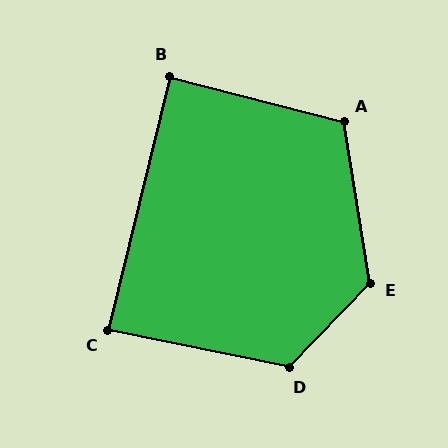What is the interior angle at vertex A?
Approximately 114 degrees (obtuse).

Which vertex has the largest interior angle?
E, at approximately 127 degrees.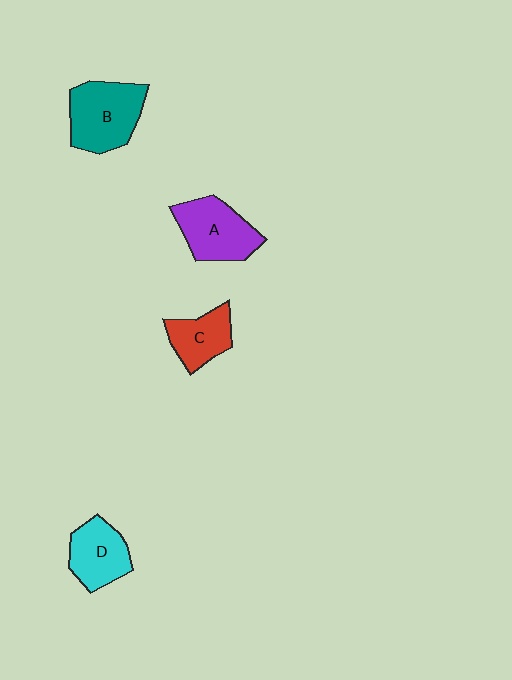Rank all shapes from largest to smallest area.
From largest to smallest: B (teal), A (purple), D (cyan), C (red).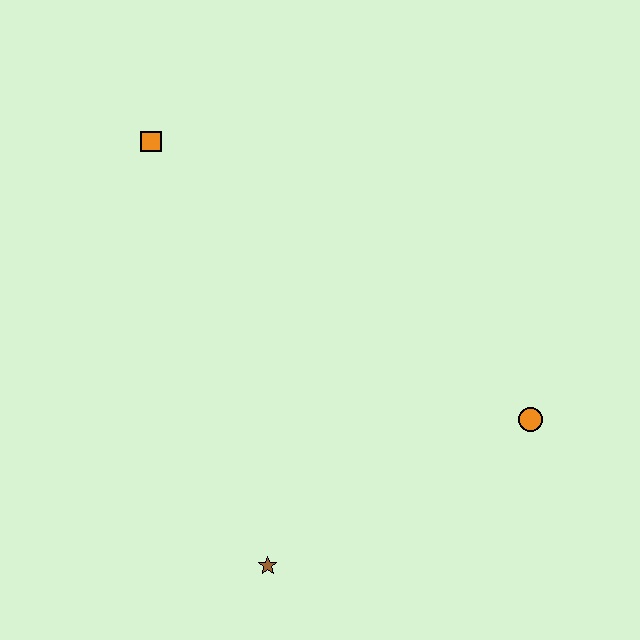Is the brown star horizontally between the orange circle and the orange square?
Yes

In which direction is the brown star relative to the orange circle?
The brown star is to the left of the orange circle.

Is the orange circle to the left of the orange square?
No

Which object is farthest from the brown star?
The orange square is farthest from the brown star.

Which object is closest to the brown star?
The orange circle is closest to the brown star.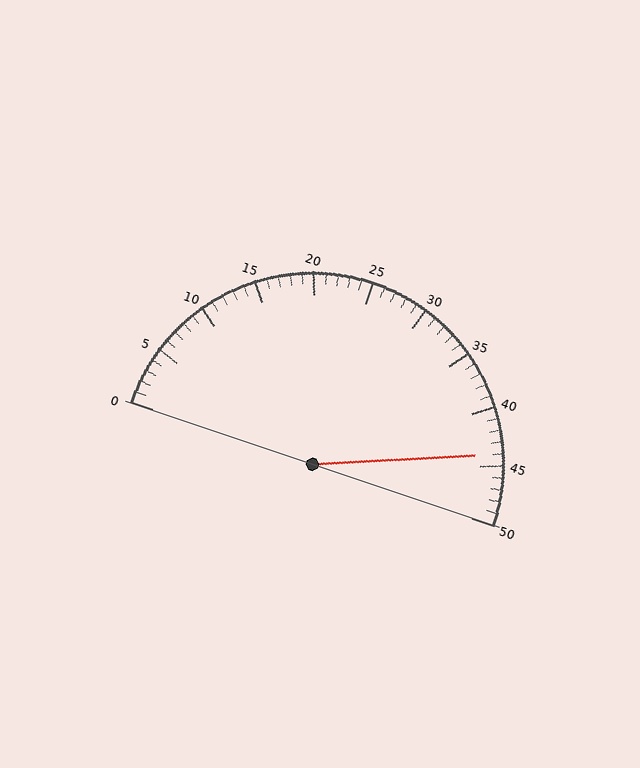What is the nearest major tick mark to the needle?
The nearest major tick mark is 45.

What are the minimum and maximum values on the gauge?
The gauge ranges from 0 to 50.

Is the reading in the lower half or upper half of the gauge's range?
The reading is in the upper half of the range (0 to 50).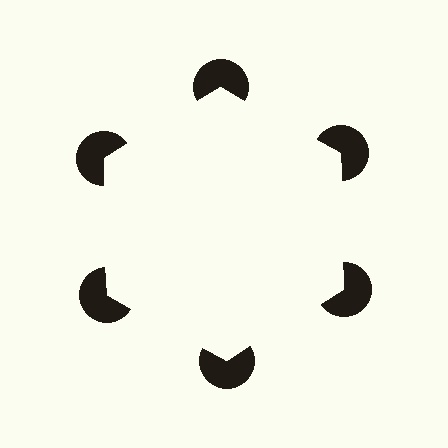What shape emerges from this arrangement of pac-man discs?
An illusory hexagon — its edges are inferred from the aligned wedge cuts in the pac-man discs, not physically drawn.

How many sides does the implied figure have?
6 sides.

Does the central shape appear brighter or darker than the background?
It typically appears slightly brighter than the background, even though no actual brightness change is drawn.